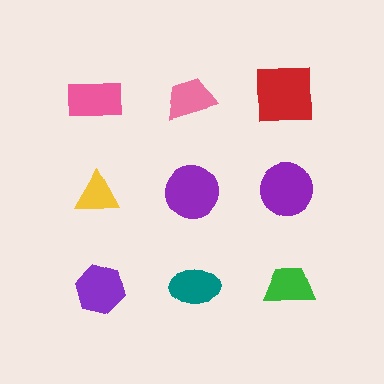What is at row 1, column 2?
A pink trapezoid.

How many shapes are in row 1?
3 shapes.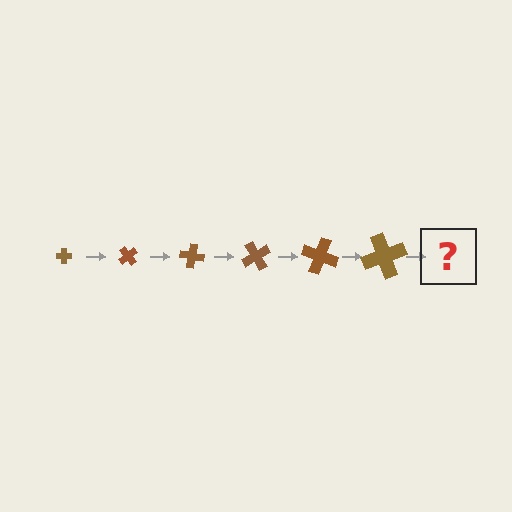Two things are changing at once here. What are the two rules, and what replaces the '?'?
The two rules are that the cross grows larger each step and it rotates 50 degrees each step. The '?' should be a cross, larger than the previous one and rotated 300 degrees from the start.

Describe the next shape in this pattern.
It should be a cross, larger than the previous one and rotated 300 degrees from the start.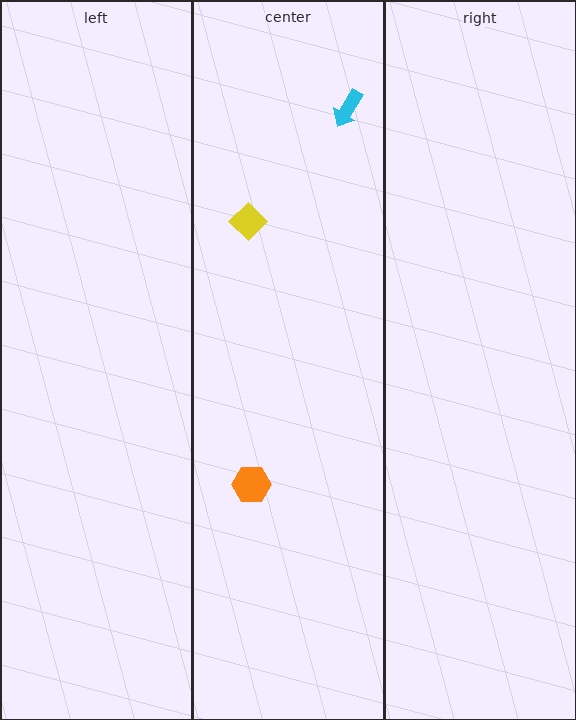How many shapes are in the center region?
3.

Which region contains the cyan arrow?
The center region.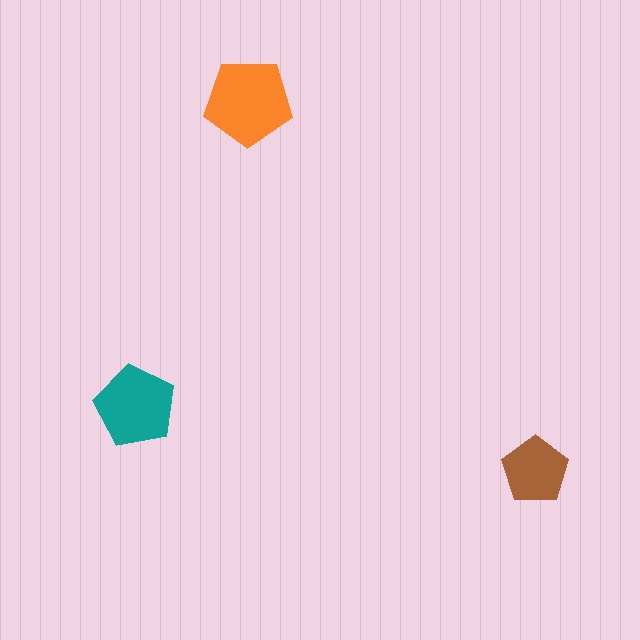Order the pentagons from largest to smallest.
the orange one, the teal one, the brown one.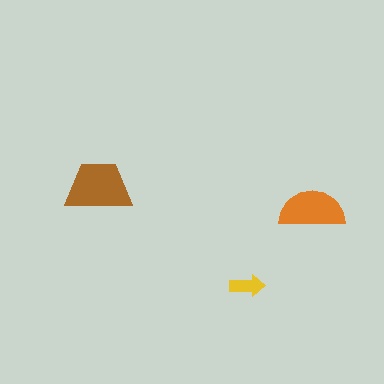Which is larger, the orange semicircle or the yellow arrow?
The orange semicircle.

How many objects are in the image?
There are 3 objects in the image.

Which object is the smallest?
The yellow arrow.